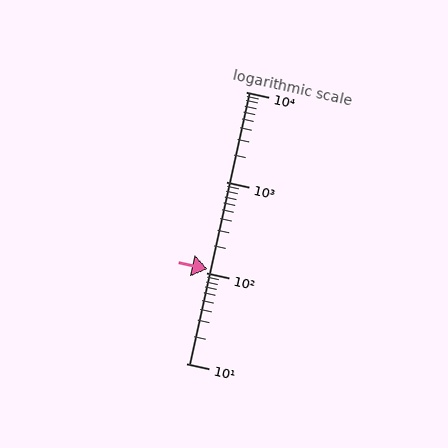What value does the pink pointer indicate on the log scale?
The pointer indicates approximately 110.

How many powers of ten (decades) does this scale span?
The scale spans 3 decades, from 10 to 10000.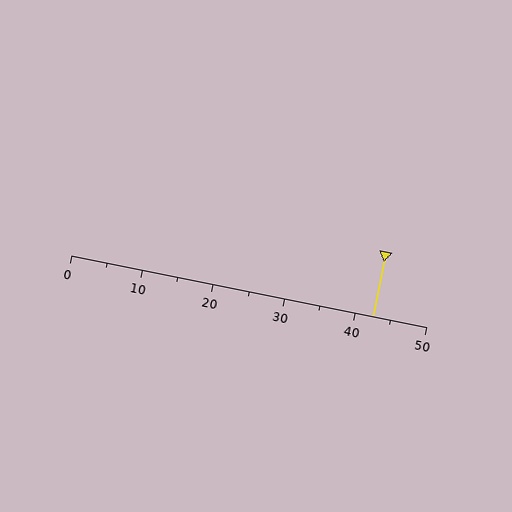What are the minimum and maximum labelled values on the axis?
The axis runs from 0 to 50.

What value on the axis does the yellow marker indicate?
The marker indicates approximately 42.5.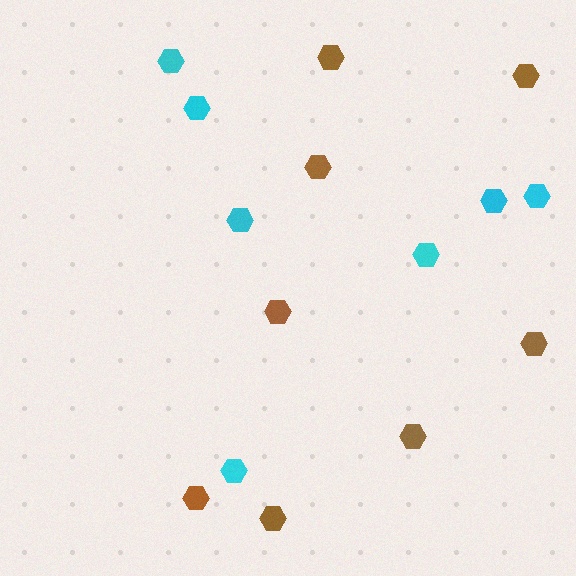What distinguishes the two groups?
There are 2 groups: one group of brown hexagons (8) and one group of cyan hexagons (7).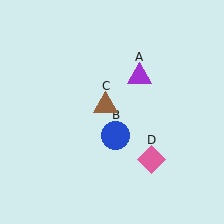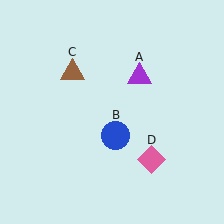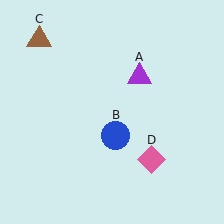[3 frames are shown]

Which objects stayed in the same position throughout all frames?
Purple triangle (object A) and blue circle (object B) and pink diamond (object D) remained stationary.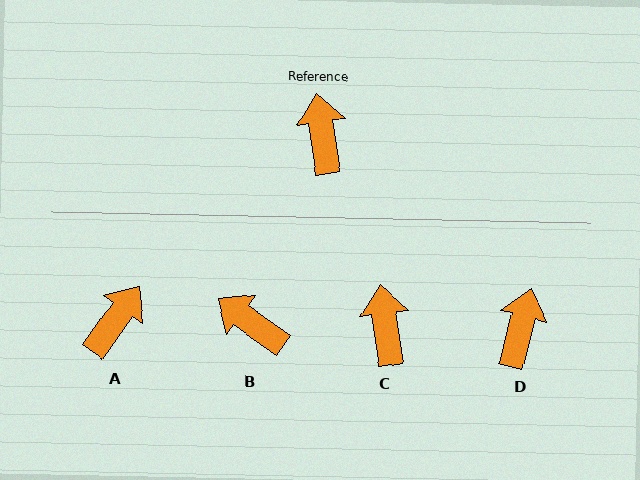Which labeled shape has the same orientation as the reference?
C.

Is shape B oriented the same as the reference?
No, it is off by about 47 degrees.